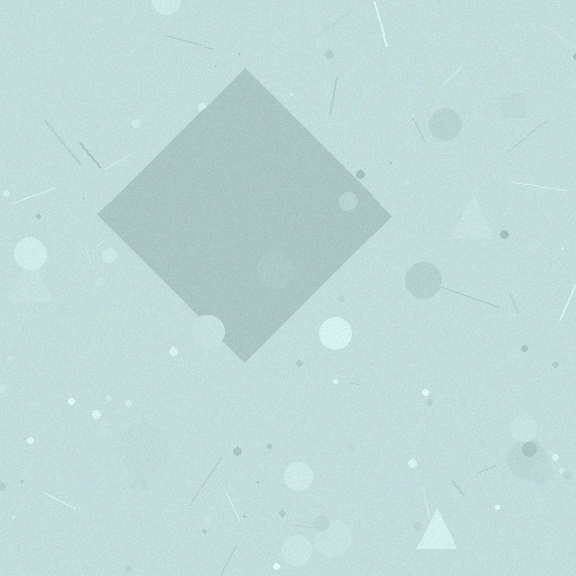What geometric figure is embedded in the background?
A diamond is embedded in the background.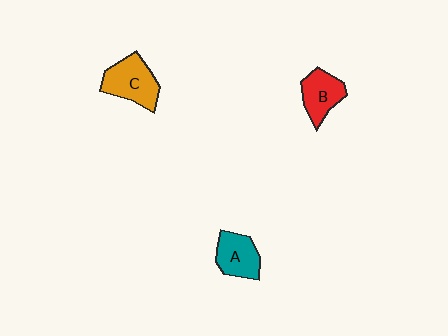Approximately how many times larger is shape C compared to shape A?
Approximately 1.3 times.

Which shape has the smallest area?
Shape B (red).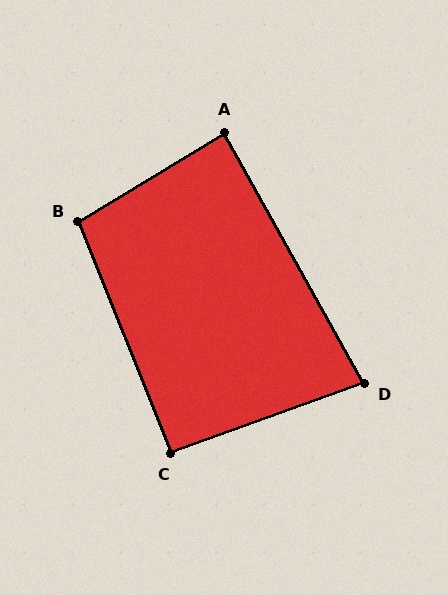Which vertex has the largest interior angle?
B, at approximately 99 degrees.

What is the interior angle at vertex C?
Approximately 92 degrees (approximately right).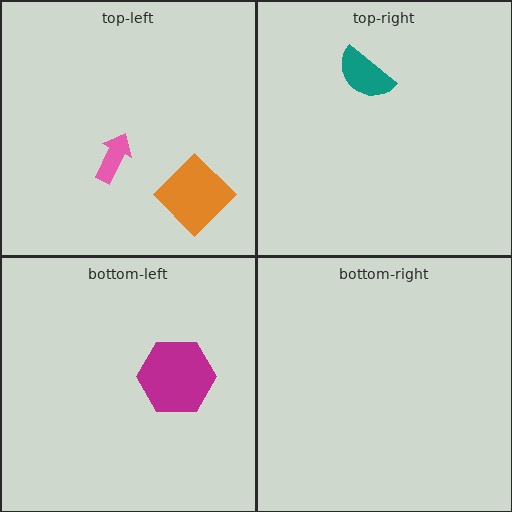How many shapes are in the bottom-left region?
1.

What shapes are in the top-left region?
The pink arrow, the orange diamond.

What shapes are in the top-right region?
The teal semicircle.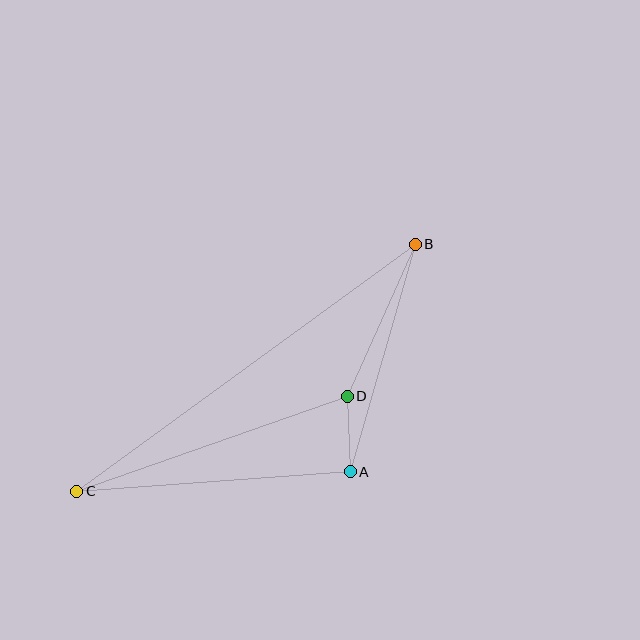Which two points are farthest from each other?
Points B and C are farthest from each other.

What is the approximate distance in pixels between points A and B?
The distance between A and B is approximately 236 pixels.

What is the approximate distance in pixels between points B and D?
The distance between B and D is approximately 166 pixels.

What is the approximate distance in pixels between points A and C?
The distance between A and C is approximately 274 pixels.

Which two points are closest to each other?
Points A and D are closest to each other.